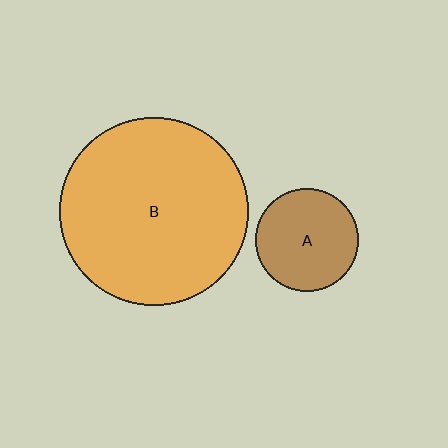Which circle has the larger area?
Circle B (orange).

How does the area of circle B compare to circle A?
Approximately 3.3 times.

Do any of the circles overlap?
No, none of the circles overlap.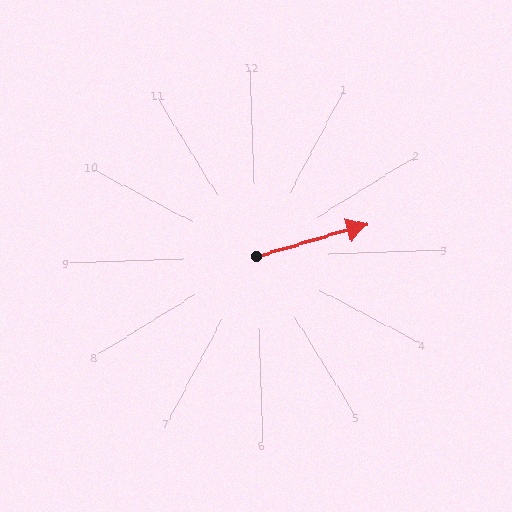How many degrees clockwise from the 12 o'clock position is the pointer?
Approximately 76 degrees.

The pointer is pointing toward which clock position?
Roughly 3 o'clock.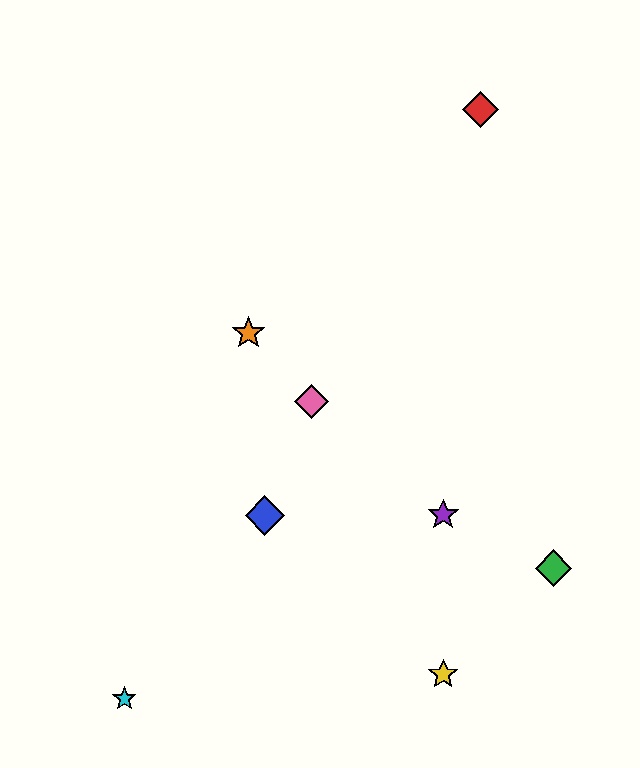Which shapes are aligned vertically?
The yellow star, the purple star are aligned vertically.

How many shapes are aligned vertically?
2 shapes (the yellow star, the purple star) are aligned vertically.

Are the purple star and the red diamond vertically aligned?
No, the purple star is at x≈443 and the red diamond is at x≈481.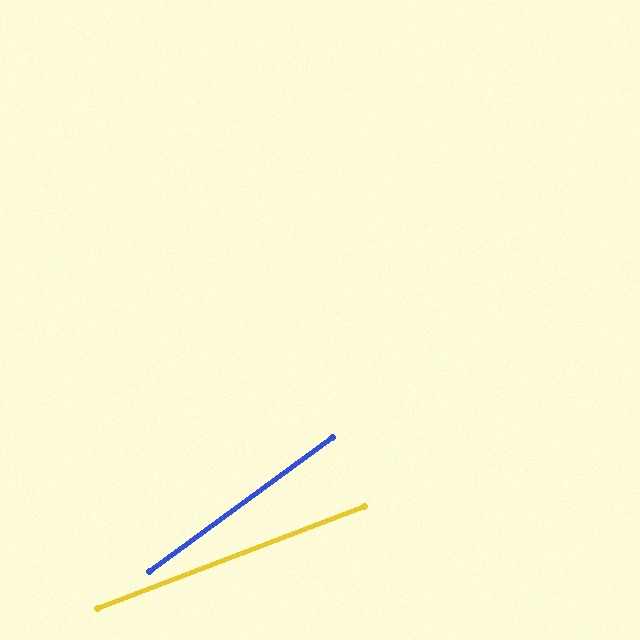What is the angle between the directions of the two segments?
Approximately 16 degrees.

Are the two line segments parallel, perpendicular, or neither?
Neither parallel nor perpendicular — they differ by about 16°.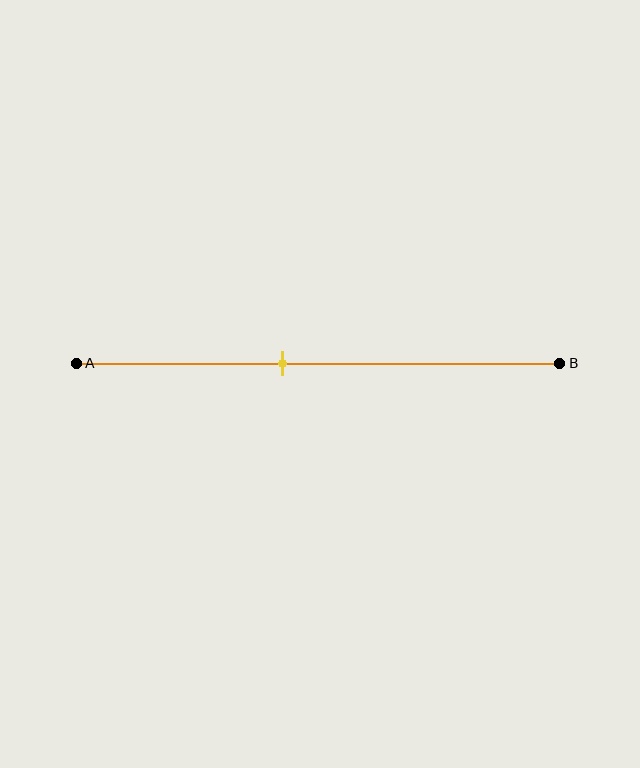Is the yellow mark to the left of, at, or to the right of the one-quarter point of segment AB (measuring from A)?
The yellow mark is to the right of the one-quarter point of segment AB.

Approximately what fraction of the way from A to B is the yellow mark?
The yellow mark is approximately 45% of the way from A to B.